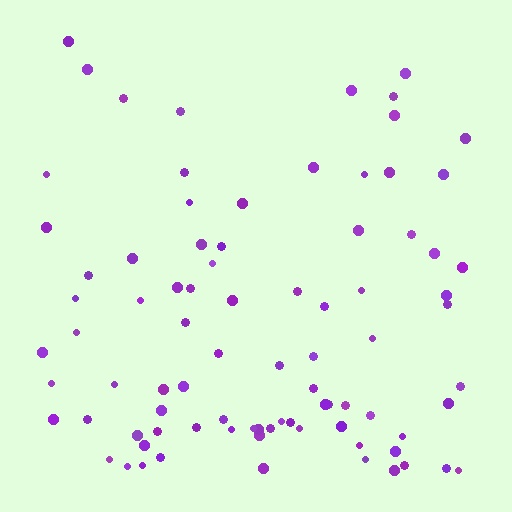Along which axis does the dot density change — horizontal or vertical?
Vertical.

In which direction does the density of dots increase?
From top to bottom, with the bottom side densest.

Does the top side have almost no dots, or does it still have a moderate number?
Still a moderate number, just noticeably fewer than the bottom.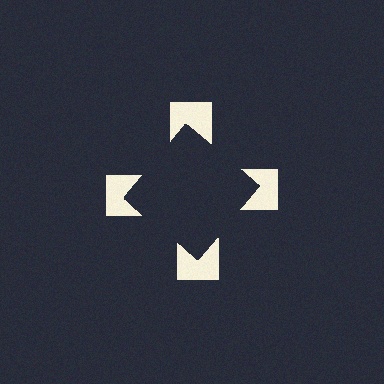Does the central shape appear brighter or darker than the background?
It typically appears slightly darker than the background, even though no actual brightness change is drawn.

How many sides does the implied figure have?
4 sides.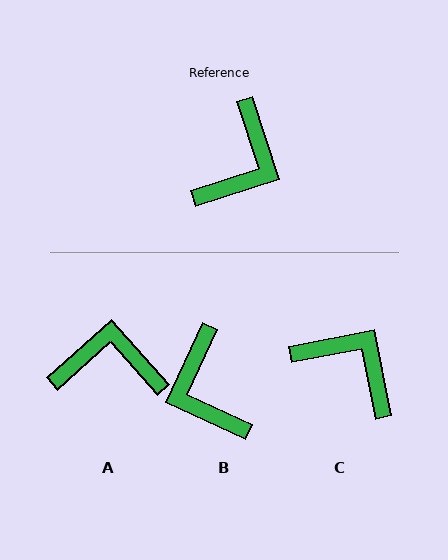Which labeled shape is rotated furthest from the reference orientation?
B, about 133 degrees away.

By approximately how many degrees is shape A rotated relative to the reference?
Approximately 114 degrees counter-clockwise.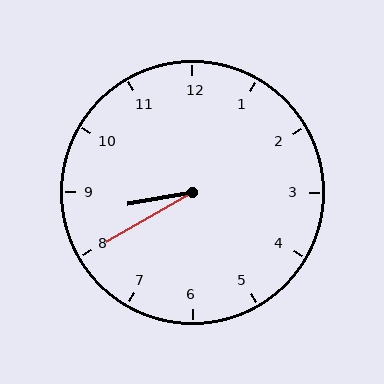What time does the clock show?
8:40.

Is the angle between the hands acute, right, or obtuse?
It is acute.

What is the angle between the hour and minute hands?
Approximately 20 degrees.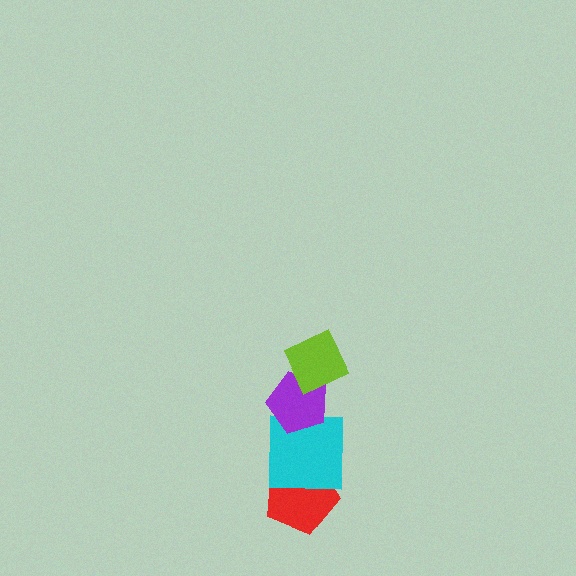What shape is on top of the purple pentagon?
The lime diamond is on top of the purple pentagon.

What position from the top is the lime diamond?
The lime diamond is 1st from the top.